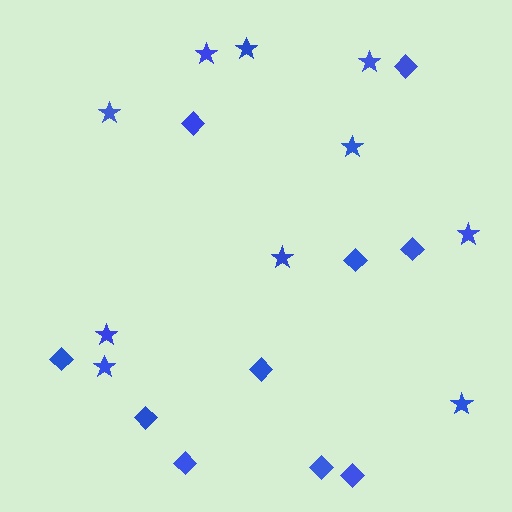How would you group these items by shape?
There are 2 groups: one group of diamonds (10) and one group of stars (10).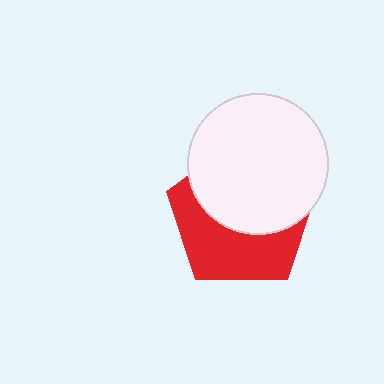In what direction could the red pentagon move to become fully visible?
The red pentagon could move down. That would shift it out from behind the white circle entirely.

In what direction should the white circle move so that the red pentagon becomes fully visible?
The white circle should move up. That is the shortest direction to clear the overlap and leave the red pentagon fully visible.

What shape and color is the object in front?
The object in front is a white circle.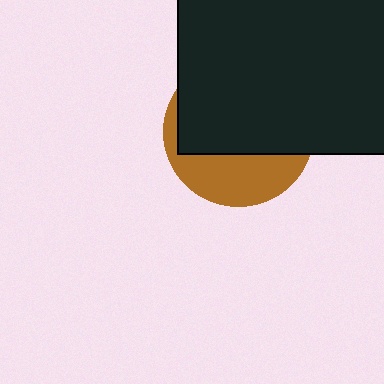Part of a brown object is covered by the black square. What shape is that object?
It is a circle.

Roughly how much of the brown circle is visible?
A small part of it is visible (roughly 34%).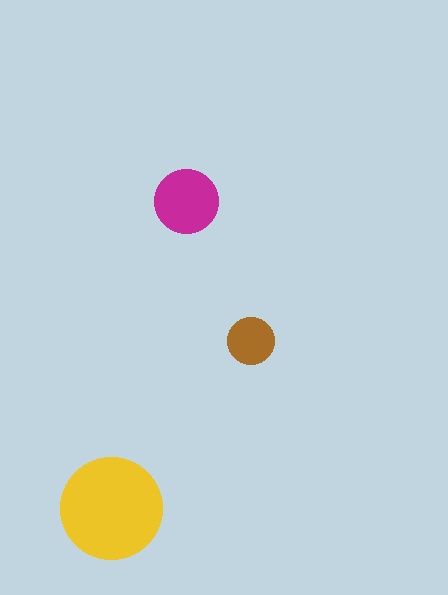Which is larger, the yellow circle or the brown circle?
The yellow one.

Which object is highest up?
The magenta circle is topmost.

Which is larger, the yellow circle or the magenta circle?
The yellow one.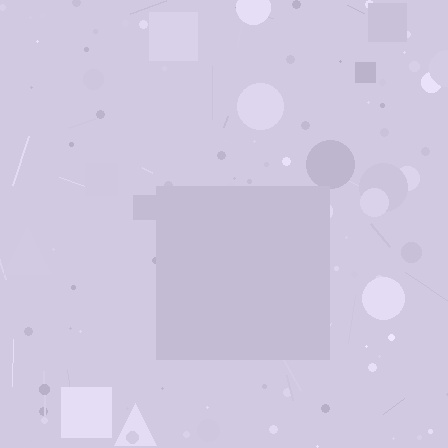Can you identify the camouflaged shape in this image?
The camouflaged shape is a square.